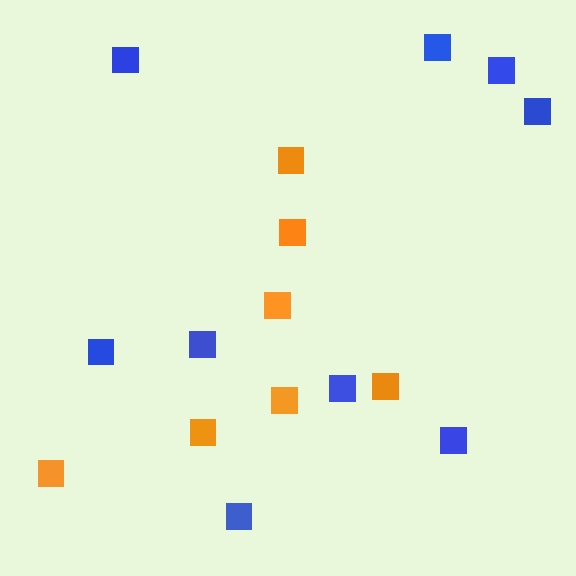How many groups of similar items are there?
There are 2 groups: one group of orange squares (7) and one group of blue squares (9).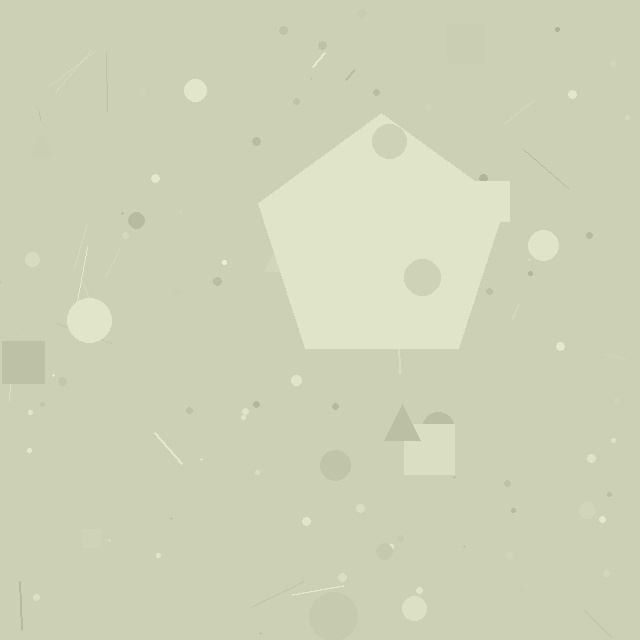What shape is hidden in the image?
A pentagon is hidden in the image.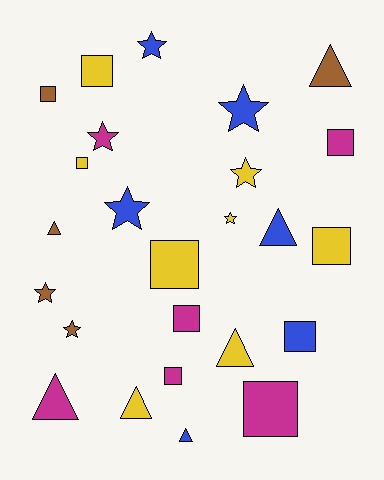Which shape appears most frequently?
Square, with 10 objects.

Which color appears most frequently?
Yellow, with 8 objects.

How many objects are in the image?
There are 25 objects.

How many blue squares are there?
There is 1 blue square.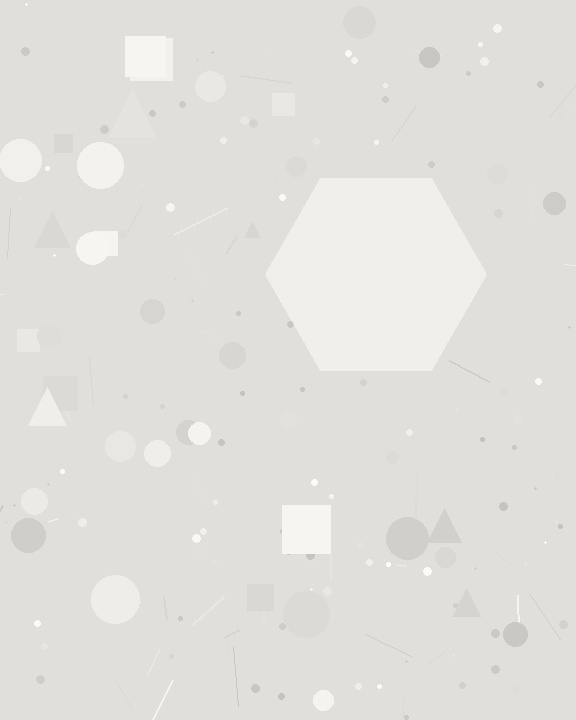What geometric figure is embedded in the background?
A hexagon is embedded in the background.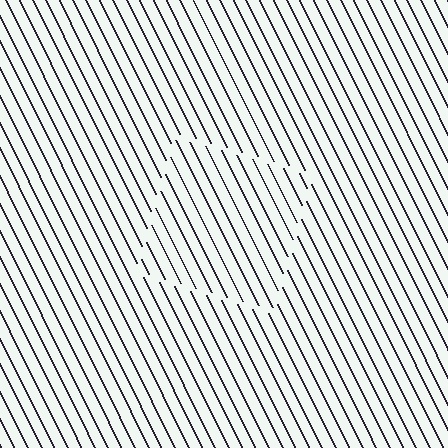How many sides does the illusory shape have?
4 sides — the line-ends trace a square.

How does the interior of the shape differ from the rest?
The interior of the shape contains the same grating, shifted by half a period — the contour is defined by the phase discontinuity where line-ends from the inner and outer gratings abut.